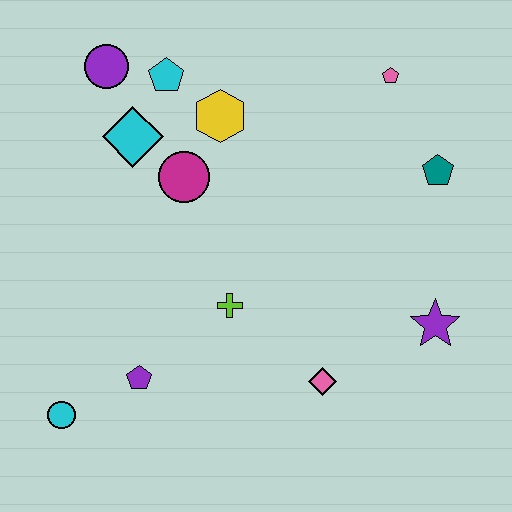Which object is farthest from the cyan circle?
The pink pentagon is farthest from the cyan circle.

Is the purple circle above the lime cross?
Yes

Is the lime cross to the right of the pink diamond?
No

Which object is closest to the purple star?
The pink diamond is closest to the purple star.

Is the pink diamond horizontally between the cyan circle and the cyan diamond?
No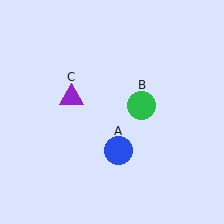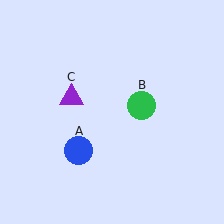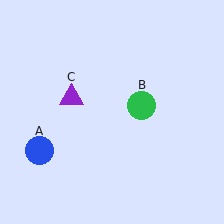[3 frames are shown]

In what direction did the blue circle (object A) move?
The blue circle (object A) moved left.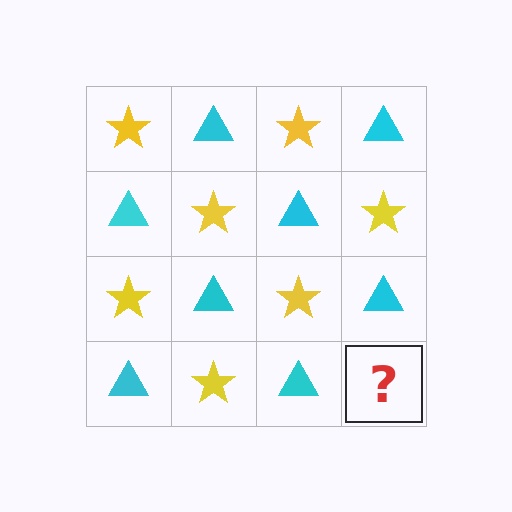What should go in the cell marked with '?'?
The missing cell should contain a yellow star.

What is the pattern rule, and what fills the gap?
The rule is that it alternates yellow star and cyan triangle in a checkerboard pattern. The gap should be filled with a yellow star.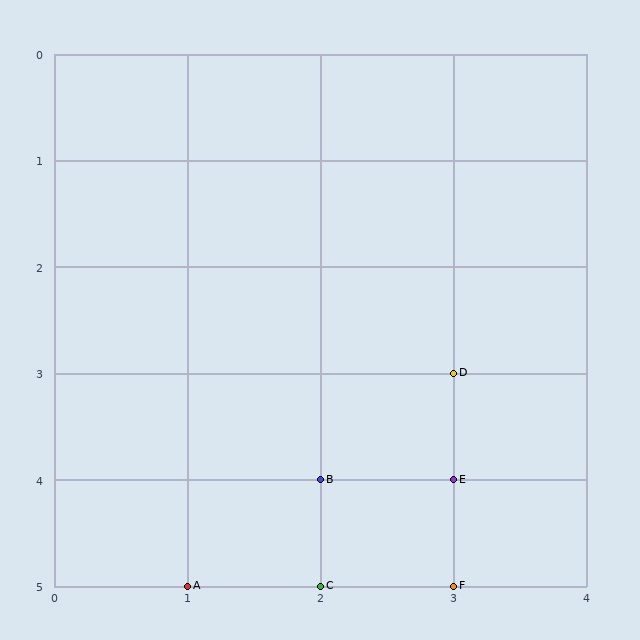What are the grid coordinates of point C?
Point C is at grid coordinates (2, 5).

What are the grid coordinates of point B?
Point B is at grid coordinates (2, 4).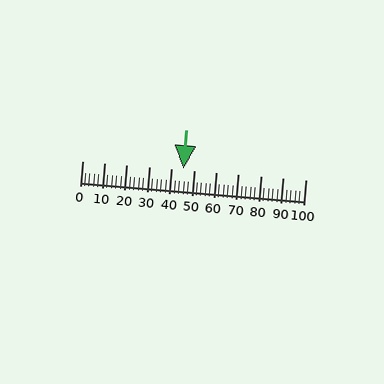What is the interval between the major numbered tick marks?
The major tick marks are spaced 10 units apart.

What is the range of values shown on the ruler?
The ruler shows values from 0 to 100.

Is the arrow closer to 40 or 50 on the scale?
The arrow is closer to 50.